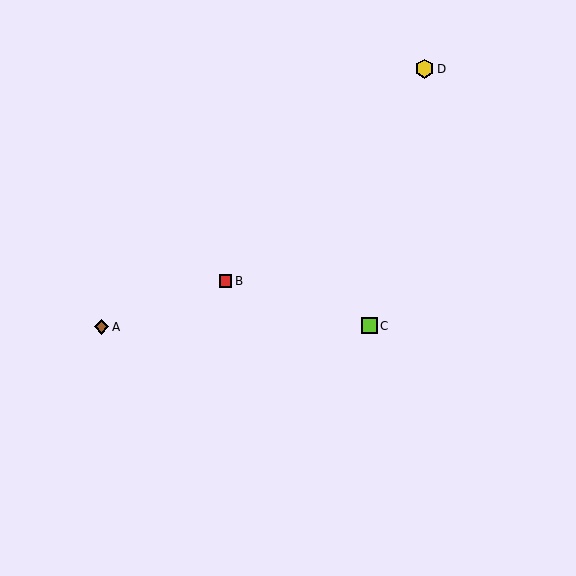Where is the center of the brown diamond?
The center of the brown diamond is at (102, 327).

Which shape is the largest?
The yellow hexagon (labeled D) is the largest.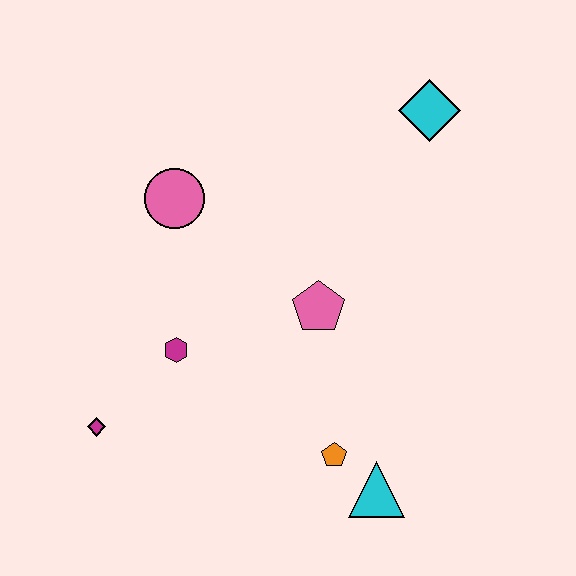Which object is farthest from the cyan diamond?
The magenta diamond is farthest from the cyan diamond.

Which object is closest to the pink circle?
The magenta hexagon is closest to the pink circle.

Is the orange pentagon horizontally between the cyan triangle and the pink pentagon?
Yes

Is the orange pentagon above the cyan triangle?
Yes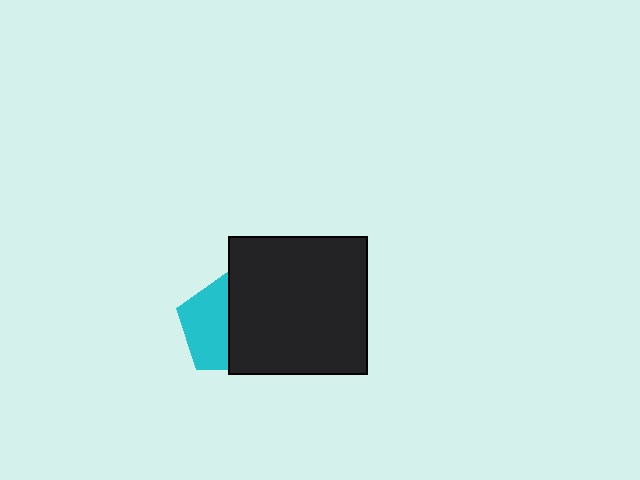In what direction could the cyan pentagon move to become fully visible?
The cyan pentagon could move left. That would shift it out from behind the black square entirely.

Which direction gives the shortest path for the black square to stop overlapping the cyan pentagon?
Moving right gives the shortest separation.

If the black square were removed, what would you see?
You would see the complete cyan pentagon.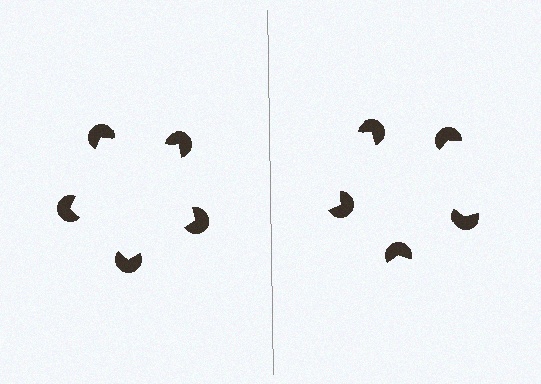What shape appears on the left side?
An illusory pentagon.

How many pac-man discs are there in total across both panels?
10 — 5 on each side.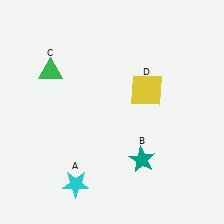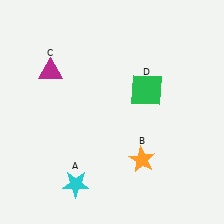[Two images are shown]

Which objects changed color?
B changed from teal to orange. C changed from green to magenta. D changed from yellow to green.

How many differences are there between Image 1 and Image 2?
There are 3 differences between the two images.